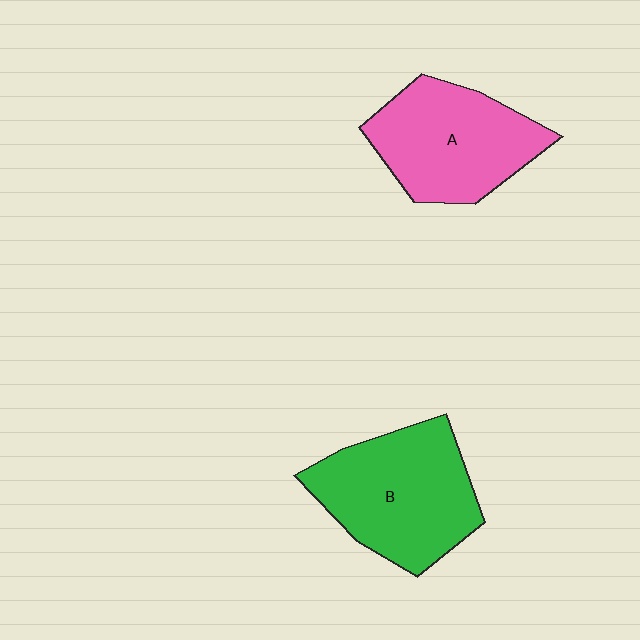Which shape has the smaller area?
Shape A (pink).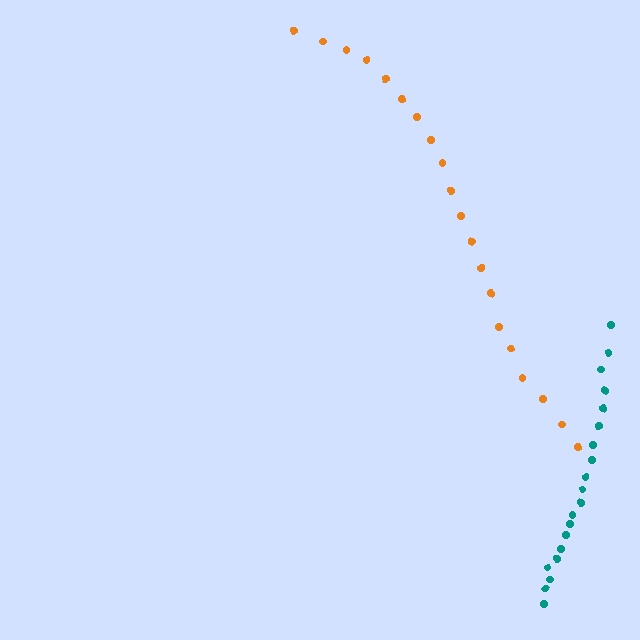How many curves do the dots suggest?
There are 2 distinct paths.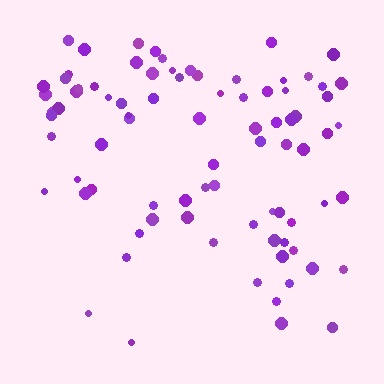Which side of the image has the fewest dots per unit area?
The bottom.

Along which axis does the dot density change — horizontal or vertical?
Vertical.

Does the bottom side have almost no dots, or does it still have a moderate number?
Still a moderate number, just noticeably fewer than the top.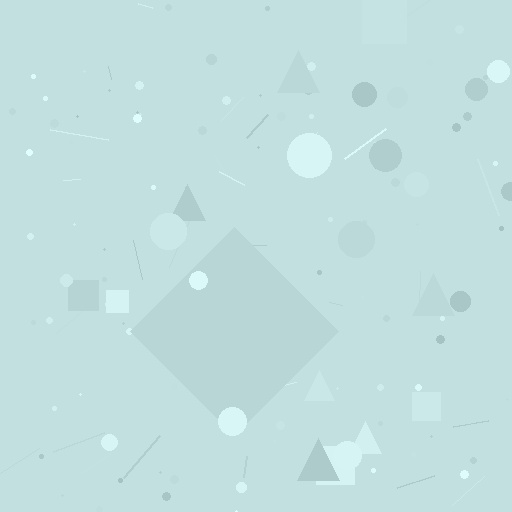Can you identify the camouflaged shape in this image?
The camouflaged shape is a diamond.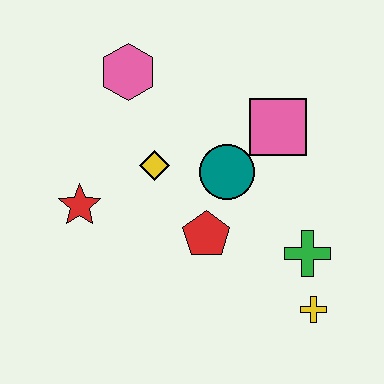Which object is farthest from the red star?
The yellow cross is farthest from the red star.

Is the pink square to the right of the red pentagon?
Yes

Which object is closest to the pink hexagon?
The yellow diamond is closest to the pink hexagon.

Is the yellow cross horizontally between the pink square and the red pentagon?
No